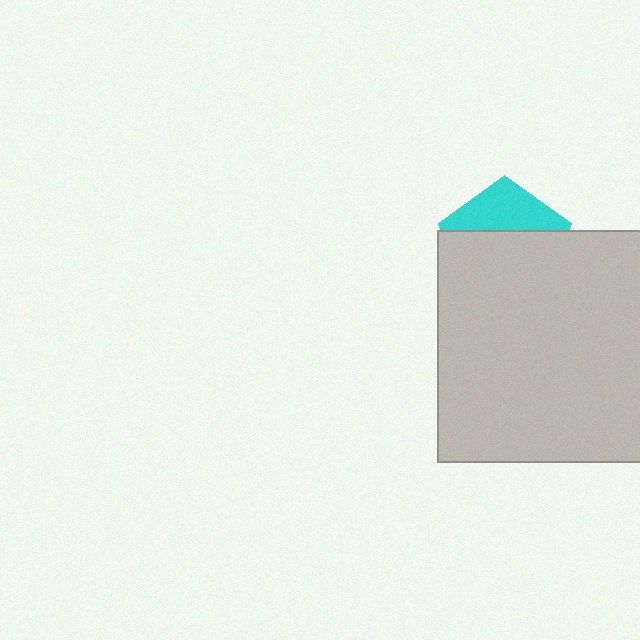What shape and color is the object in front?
The object in front is a light gray rectangle.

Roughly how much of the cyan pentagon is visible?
A small part of it is visible (roughly 34%).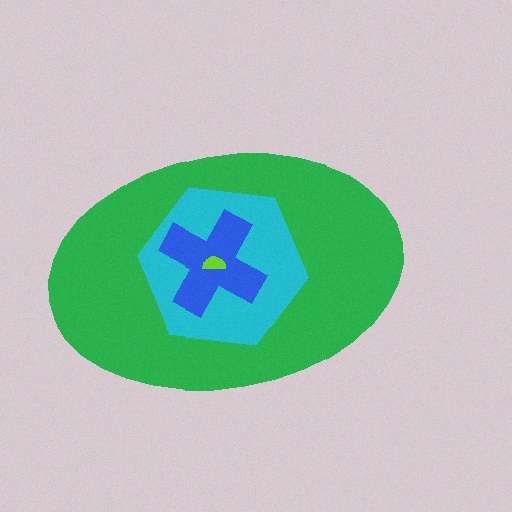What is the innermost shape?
The lime semicircle.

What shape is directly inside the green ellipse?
The cyan hexagon.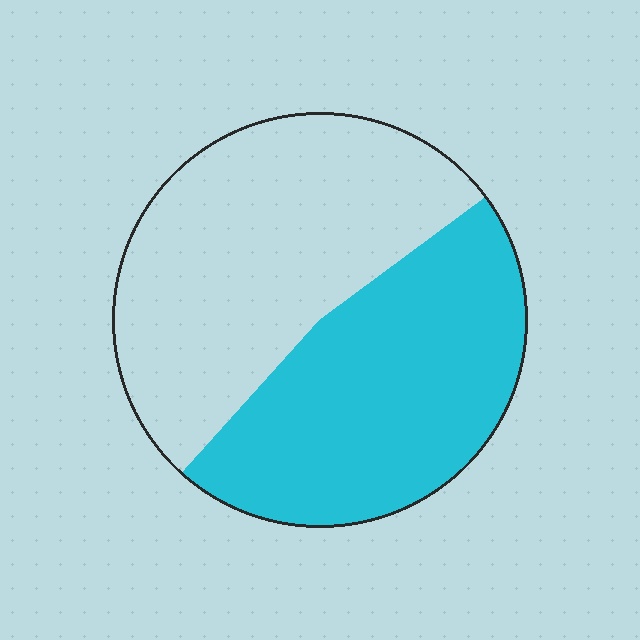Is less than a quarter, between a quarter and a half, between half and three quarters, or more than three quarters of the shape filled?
Between a quarter and a half.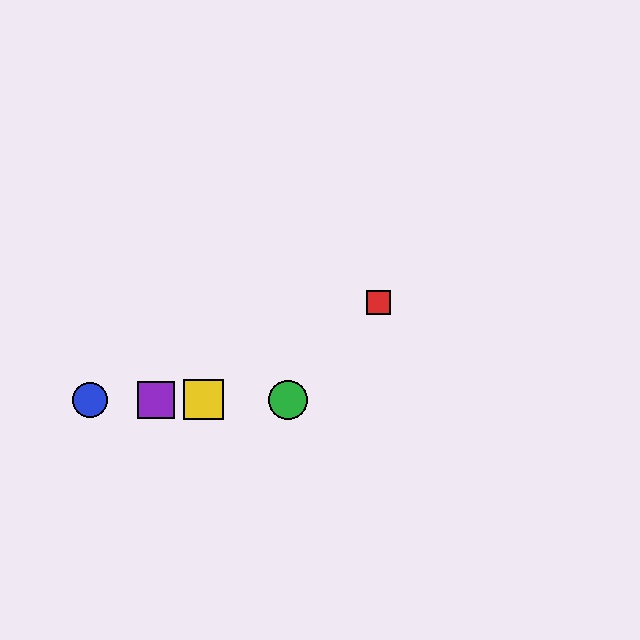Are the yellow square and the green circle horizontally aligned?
Yes, both are at y≈400.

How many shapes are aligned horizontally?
4 shapes (the blue circle, the green circle, the yellow square, the purple square) are aligned horizontally.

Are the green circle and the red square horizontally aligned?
No, the green circle is at y≈400 and the red square is at y≈303.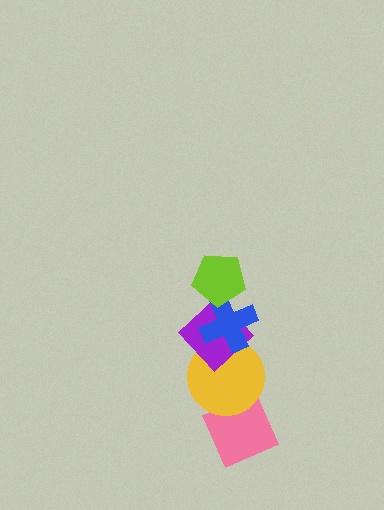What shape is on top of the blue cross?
The lime pentagon is on top of the blue cross.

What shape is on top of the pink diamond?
The yellow circle is on top of the pink diamond.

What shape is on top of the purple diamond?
The blue cross is on top of the purple diamond.